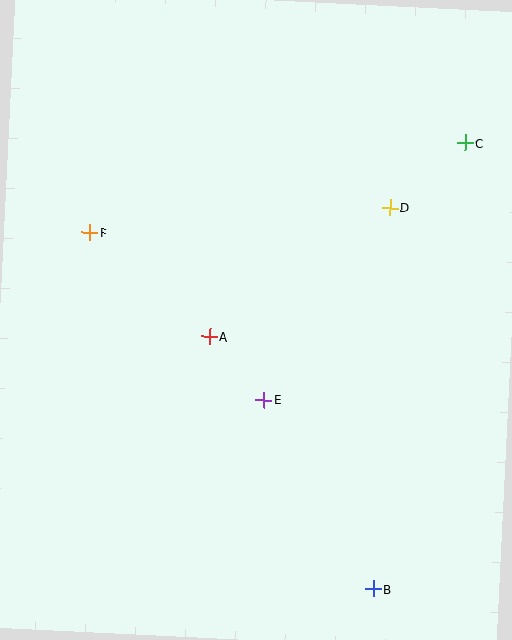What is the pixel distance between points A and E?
The distance between A and E is 83 pixels.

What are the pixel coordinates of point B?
Point B is at (373, 589).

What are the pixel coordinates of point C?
Point C is at (465, 143).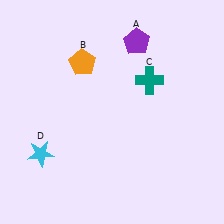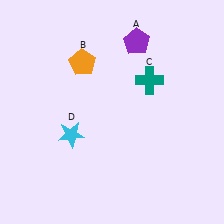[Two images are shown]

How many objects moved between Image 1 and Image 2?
1 object moved between the two images.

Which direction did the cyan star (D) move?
The cyan star (D) moved right.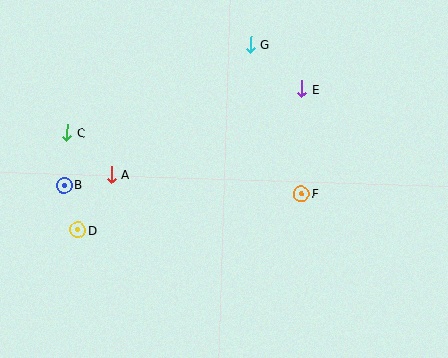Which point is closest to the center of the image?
Point F at (301, 194) is closest to the center.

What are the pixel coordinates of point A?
Point A is at (111, 175).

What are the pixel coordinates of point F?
Point F is at (301, 194).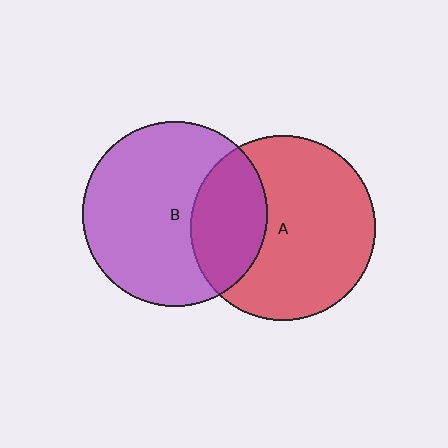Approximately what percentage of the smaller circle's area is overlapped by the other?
Approximately 30%.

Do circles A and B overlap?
Yes.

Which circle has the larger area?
Circle A (red).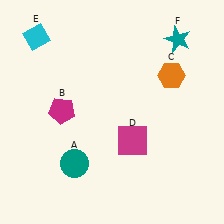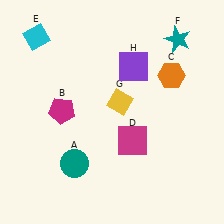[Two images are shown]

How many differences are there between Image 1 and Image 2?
There are 2 differences between the two images.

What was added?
A yellow diamond (G), a purple square (H) were added in Image 2.